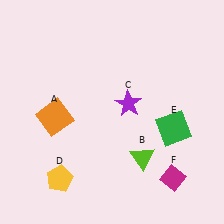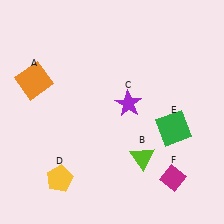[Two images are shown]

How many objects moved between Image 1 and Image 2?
1 object moved between the two images.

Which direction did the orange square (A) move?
The orange square (A) moved up.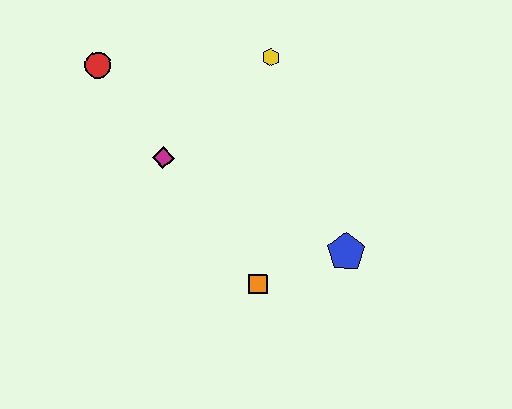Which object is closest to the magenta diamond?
The red circle is closest to the magenta diamond.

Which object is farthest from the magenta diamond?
The blue pentagon is farthest from the magenta diamond.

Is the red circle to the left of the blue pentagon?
Yes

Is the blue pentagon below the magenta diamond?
Yes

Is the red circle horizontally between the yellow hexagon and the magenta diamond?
No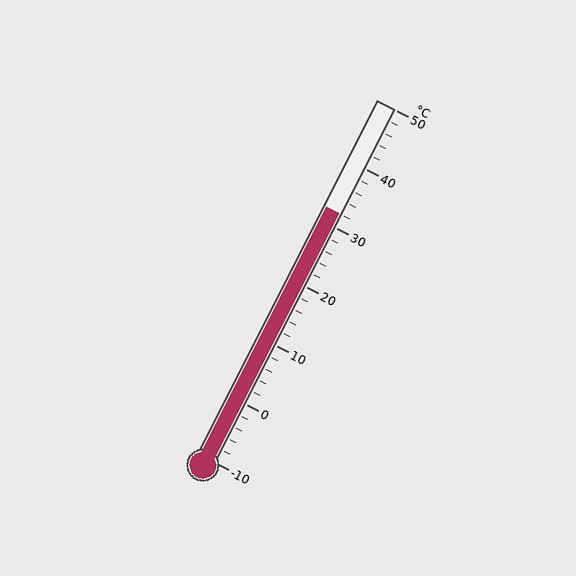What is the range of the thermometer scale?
The thermometer scale ranges from -10°C to 50°C.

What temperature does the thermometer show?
The thermometer shows approximately 32°C.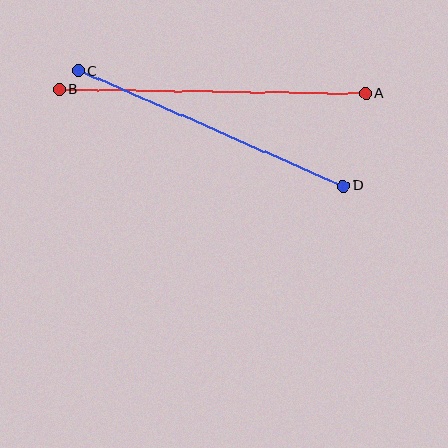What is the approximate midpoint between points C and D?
The midpoint is at approximately (211, 128) pixels.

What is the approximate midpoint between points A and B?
The midpoint is at approximately (212, 91) pixels.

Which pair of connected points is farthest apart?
Points A and B are farthest apart.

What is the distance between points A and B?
The distance is approximately 306 pixels.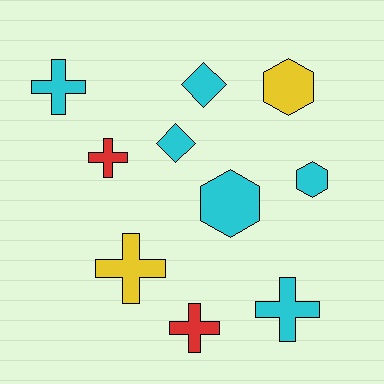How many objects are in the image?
There are 10 objects.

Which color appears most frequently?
Cyan, with 6 objects.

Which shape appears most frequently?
Cross, with 5 objects.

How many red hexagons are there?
There are no red hexagons.